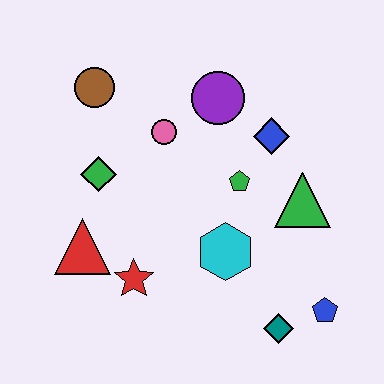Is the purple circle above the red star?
Yes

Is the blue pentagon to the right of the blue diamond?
Yes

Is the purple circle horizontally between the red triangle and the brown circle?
No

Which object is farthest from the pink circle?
The blue pentagon is farthest from the pink circle.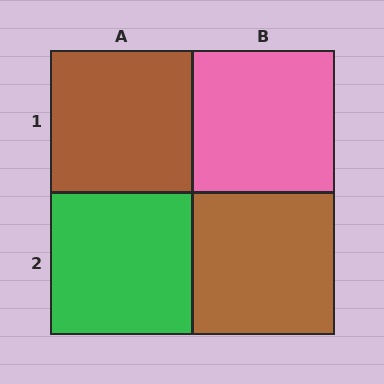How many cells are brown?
2 cells are brown.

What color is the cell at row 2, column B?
Brown.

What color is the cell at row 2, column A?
Green.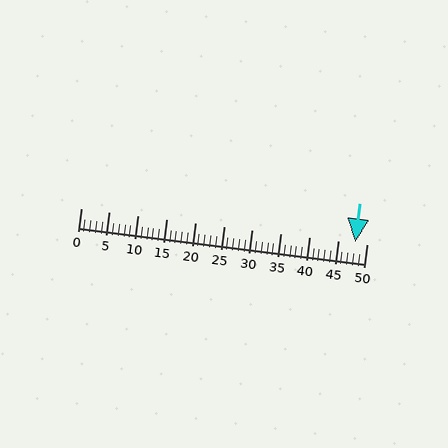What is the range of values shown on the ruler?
The ruler shows values from 0 to 50.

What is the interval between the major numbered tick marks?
The major tick marks are spaced 5 units apart.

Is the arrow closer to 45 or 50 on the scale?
The arrow is closer to 50.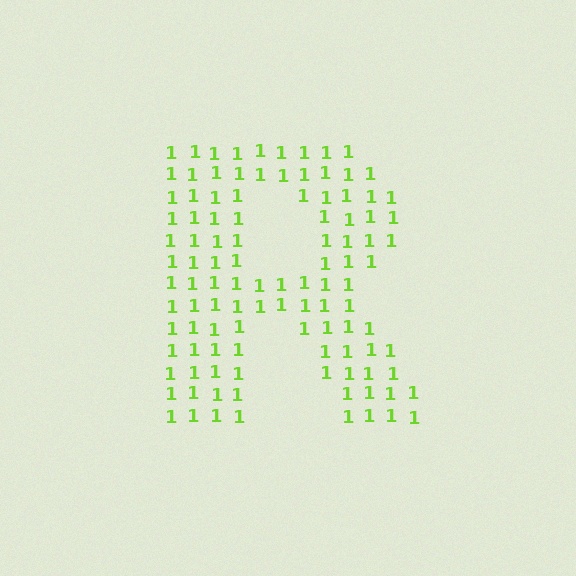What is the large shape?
The large shape is the letter R.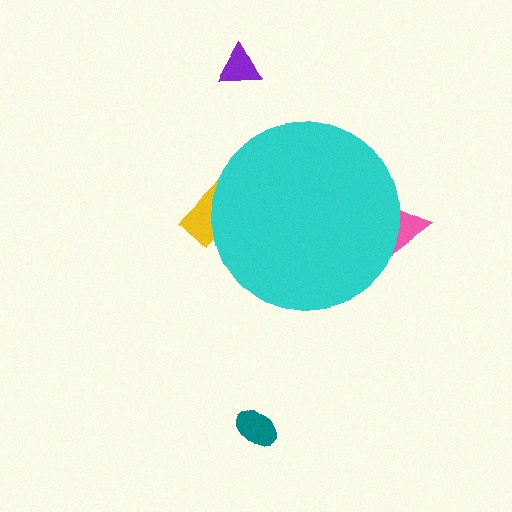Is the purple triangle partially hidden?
No, the purple triangle is fully visible.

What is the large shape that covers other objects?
A cyan circle.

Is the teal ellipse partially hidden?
No, the teal ellipse is fully visible.